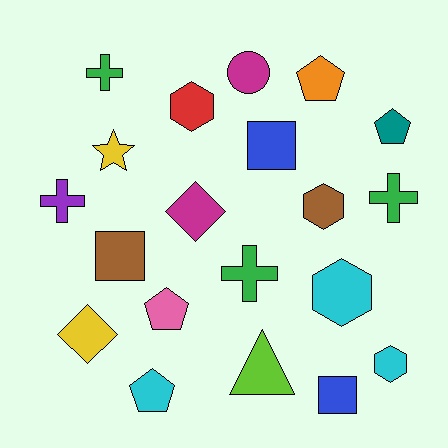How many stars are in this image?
There is 1 star.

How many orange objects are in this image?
There is 1 orange object.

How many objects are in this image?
There are 20 objects.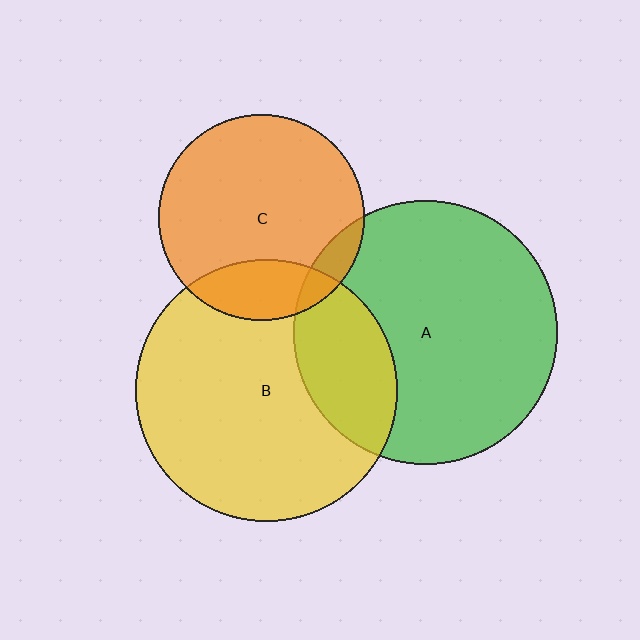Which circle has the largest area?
Circle A (green).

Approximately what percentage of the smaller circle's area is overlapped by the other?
Approximately 10%.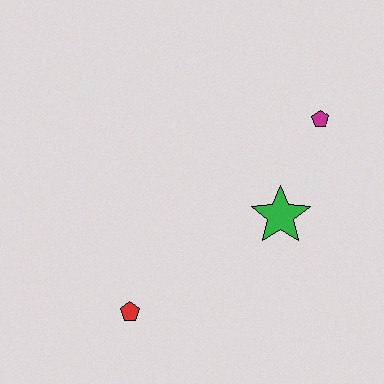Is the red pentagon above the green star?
No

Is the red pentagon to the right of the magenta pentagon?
No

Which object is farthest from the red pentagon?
The magenta pentagon is farthest from the red pentagon.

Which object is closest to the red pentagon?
The green star is closest to the red pentagon.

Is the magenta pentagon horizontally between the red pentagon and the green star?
No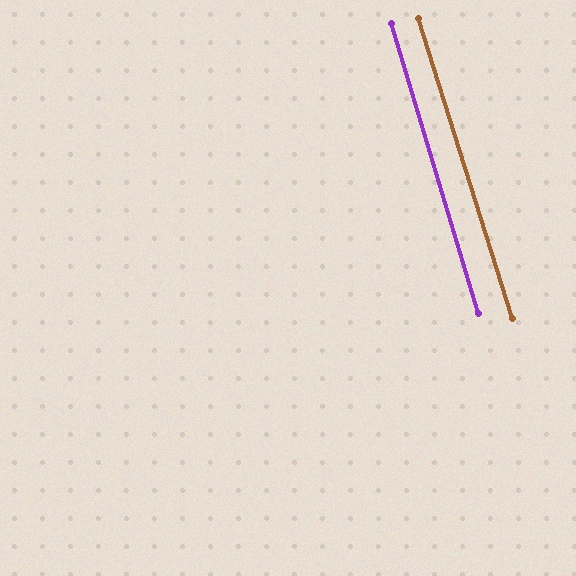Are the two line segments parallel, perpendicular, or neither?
Parallel — their directions differ by only 0.6°.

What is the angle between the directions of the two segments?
Approximately 1 degree.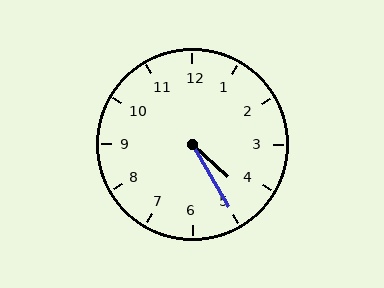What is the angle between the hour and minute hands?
Approximately 18 degrees.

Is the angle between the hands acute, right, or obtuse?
It is acute.